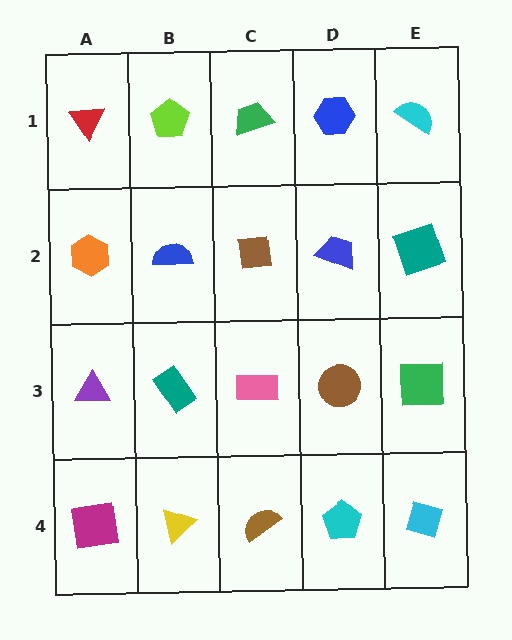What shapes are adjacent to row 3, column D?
A blue trapezoid (row 2, column D), a cyan pentagon (row 4, column D), a pink rectangle (row 3, column C), a green square (row 3, column E).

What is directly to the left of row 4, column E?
A cyan pentagon.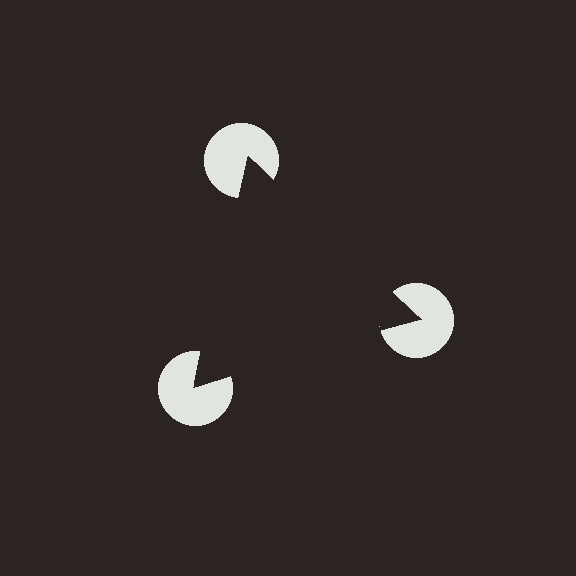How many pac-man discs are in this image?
There are 3 — one at each vertex of the illusory triangle.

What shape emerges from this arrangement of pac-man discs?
An illusory triangle — its edges are inferred from the aligned wedge cuts in the pac-man discs, not physically drawn.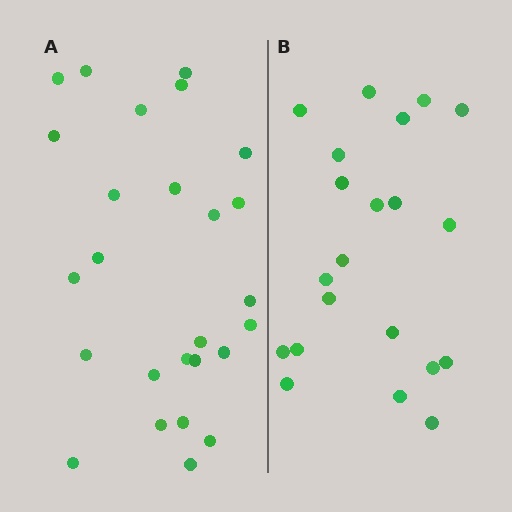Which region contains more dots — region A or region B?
Region A (the left region) has more dots.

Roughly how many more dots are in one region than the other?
Region A has about 5 more dots than region B.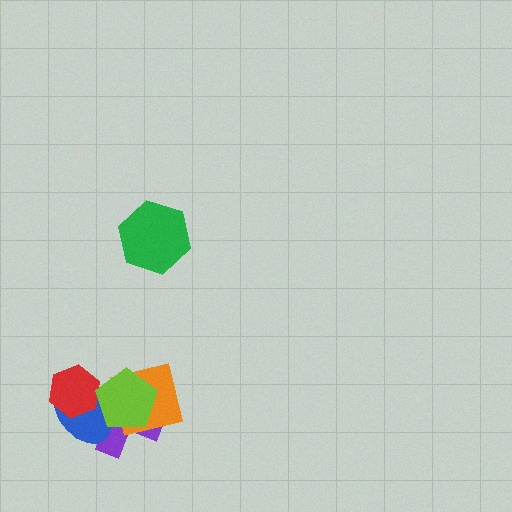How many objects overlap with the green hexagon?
0 objects overlap with the green hexagon.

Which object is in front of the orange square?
The lime pentagon is in front of the orange square.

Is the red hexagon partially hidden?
Yes, it is partially covered by another shape.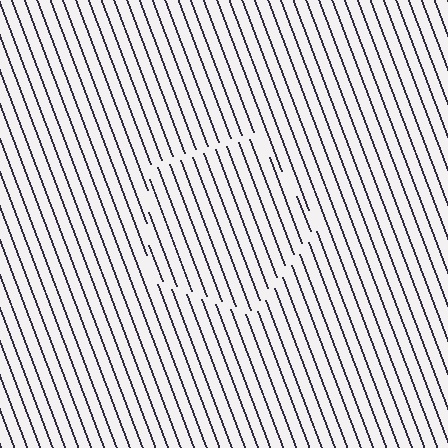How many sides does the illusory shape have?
5 sides — the line-ends trace a pentagon.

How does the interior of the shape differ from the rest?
The interior of the shape contains the same grating, shifted by half a period — the contour is defined by the phase discontinuity where line-ends from the inner and outer gratings abut.